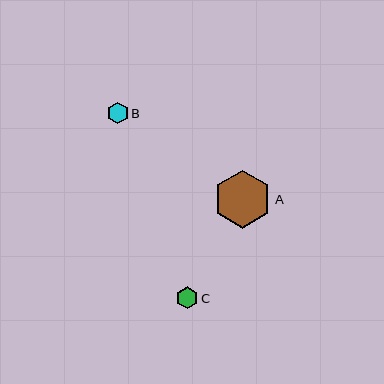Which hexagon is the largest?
Hexagon A is the largest with a size of approximately 58 pixels.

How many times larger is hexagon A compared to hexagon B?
Hexagon A is approximately 2.7 times the size of hexagon B.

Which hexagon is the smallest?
Hexagon B is the smallest with a size of approximately 21 pixels.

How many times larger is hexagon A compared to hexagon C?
Hexagon A is approximately 2.6 times the size of hexagon C.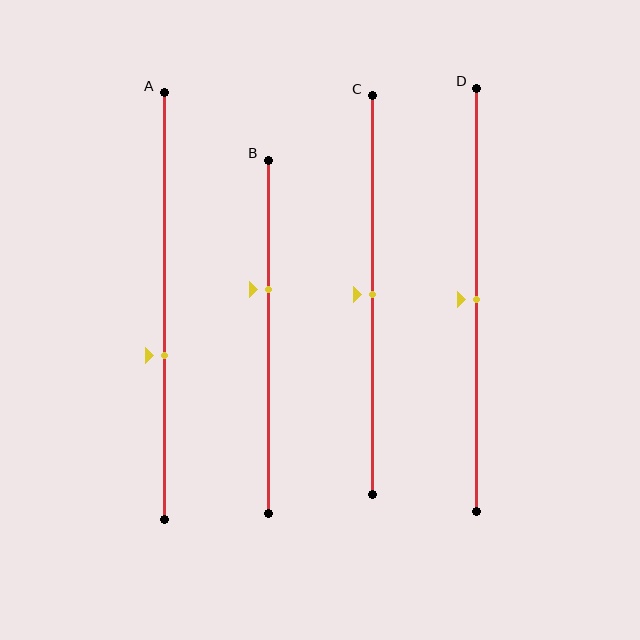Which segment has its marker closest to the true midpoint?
Segment C has its marker closest to the true midpoint.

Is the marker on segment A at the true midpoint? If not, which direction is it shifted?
No, the marker on segment A is shifted downward by about 12% of the segment length.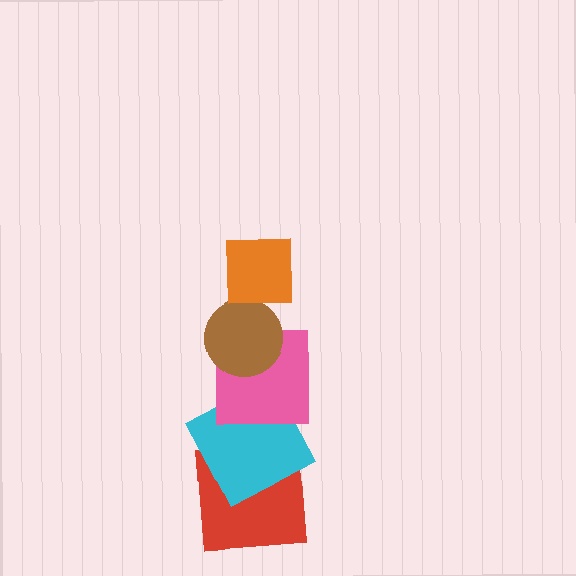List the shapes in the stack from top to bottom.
From top to bottom: the orange square, the brown circle, the pink square, the cyan square, the red square.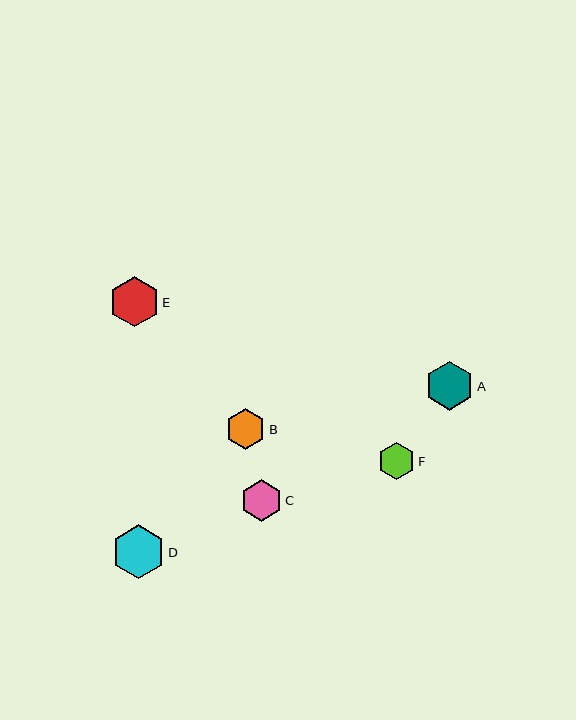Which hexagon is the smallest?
Hexagon F is the smallest with a size of approximately 37 pixels.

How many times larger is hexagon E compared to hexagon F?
Hexagon E is approximately 1.3 times the size of hexagon F.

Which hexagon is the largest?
Hexagon D is the largest with a size of approximately 54 pixels.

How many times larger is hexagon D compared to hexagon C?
Hexagon D is approximately 1.3 times the size of hexagon C.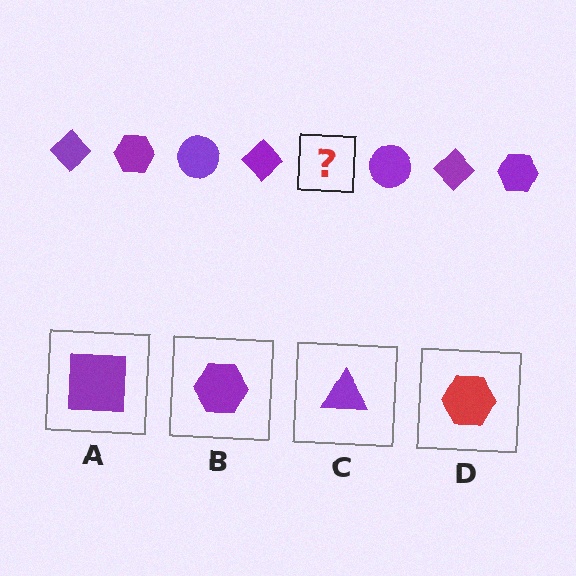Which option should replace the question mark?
Option B.